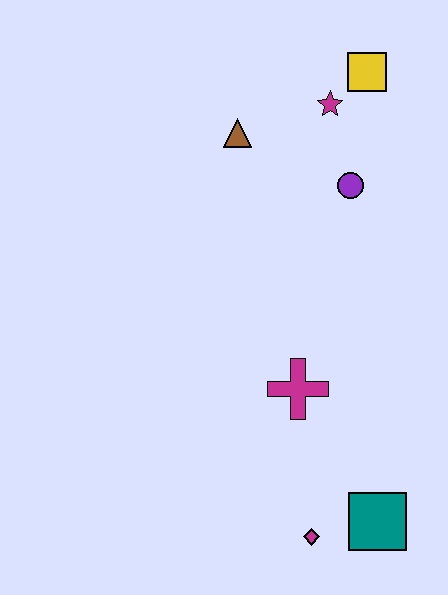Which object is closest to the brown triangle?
The magenta star is closest to the brown triangle.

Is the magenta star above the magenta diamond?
Yes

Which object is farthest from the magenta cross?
The yellow square is farthest from the magenta cross.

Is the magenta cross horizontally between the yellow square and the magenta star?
No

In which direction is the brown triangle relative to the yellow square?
The brown triangle is to the left of the yellow square.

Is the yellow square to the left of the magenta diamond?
No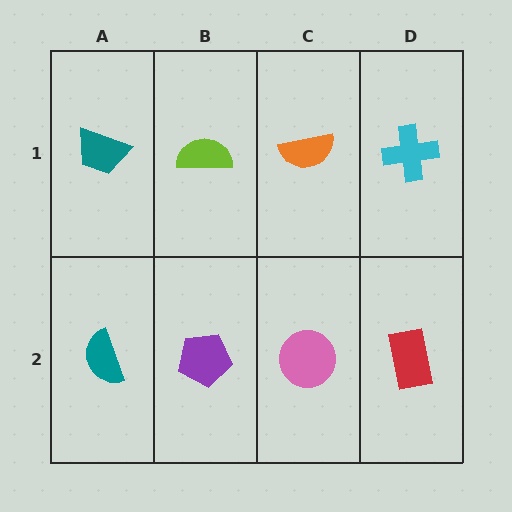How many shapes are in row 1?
4 shapes.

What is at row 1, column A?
A teal trapezoid.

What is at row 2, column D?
A red rectangle.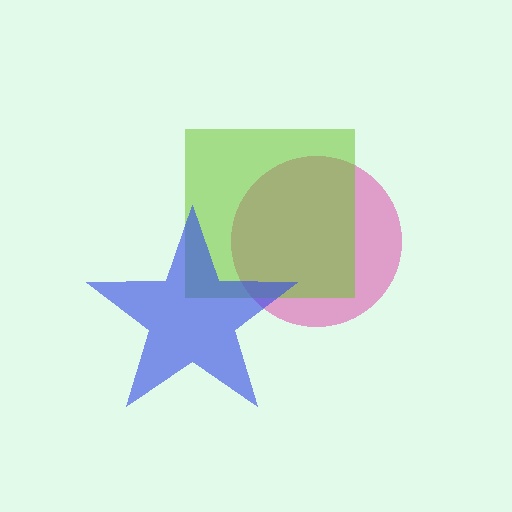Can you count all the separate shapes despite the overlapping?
Yes, there are 3 separate shapes.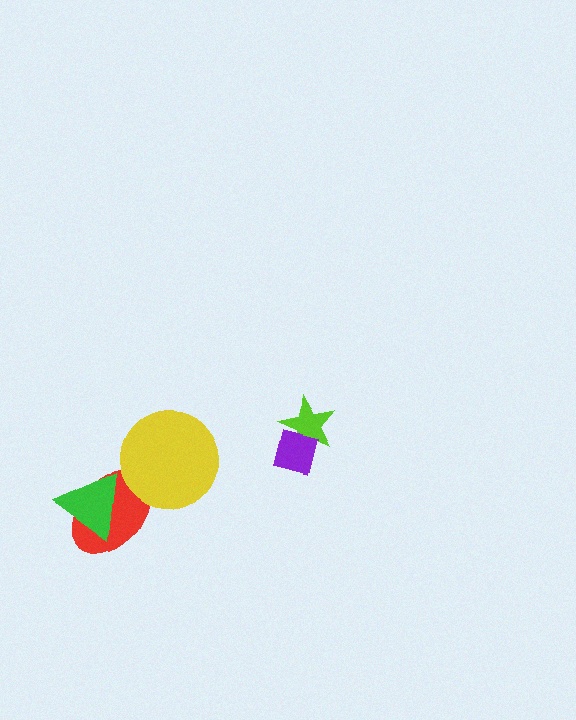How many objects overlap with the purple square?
1 object overlaps with the purple square.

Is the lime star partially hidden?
Yes, it is partially covered by another shape.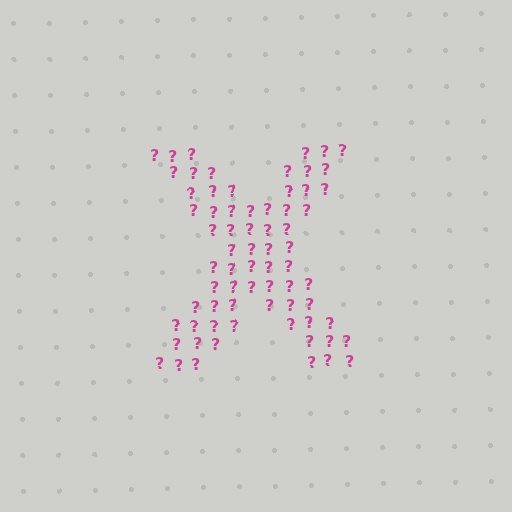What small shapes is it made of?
It is made of small question marks.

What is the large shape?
The large shape is the letter X.